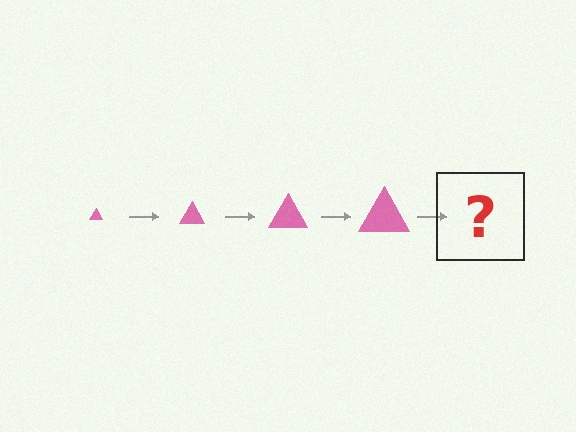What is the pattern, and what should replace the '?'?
The pattern is that the triangle gets progressively larger each step. The '?' should be a pink triangle, larger than the previous one.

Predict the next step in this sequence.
The next step is a pink triangle, larger than the previous one.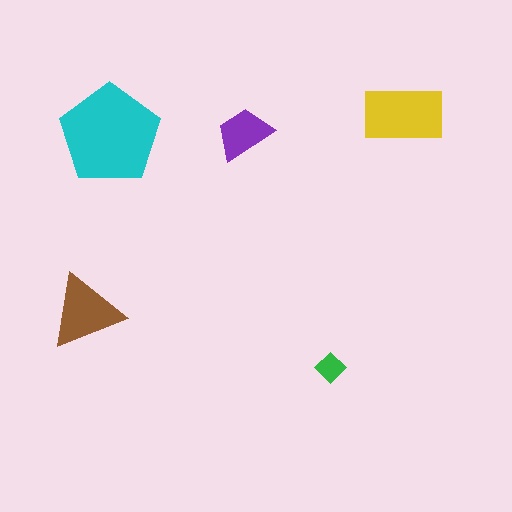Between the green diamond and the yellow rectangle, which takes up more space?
The yellow rectangle.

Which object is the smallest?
The green diamond.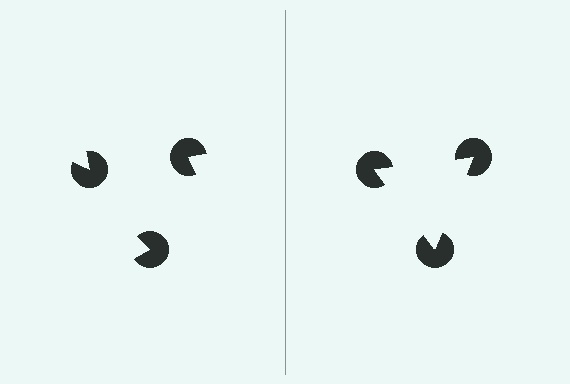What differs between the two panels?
The pac-man discs are positioned identically on both sides; only the wedge orientations differ. On the right they align to a triangle; on the left they are misaligned.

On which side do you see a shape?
An illusory triangle appears on the right side. On the left side the wedge cuts are rotated, so no coherent shape forms.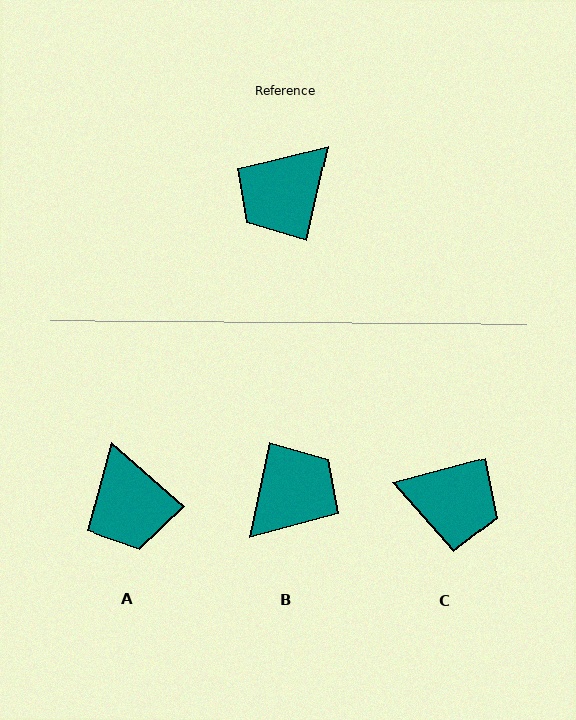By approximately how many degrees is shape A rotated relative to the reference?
Approximately 61 degrees counter-clockwise.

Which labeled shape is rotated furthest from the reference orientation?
B, about 179 degrees away.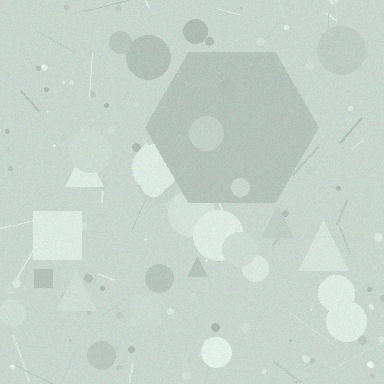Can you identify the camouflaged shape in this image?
The camouflaged shape is a hexagon.